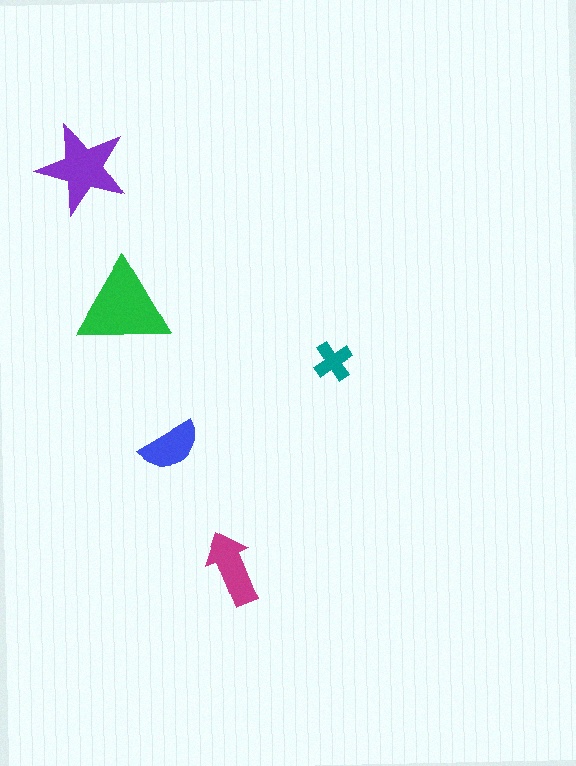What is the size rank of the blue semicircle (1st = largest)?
4th.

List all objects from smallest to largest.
The teal cross, the blue semicircle, the magenta arrow, the purple star, the green triangle.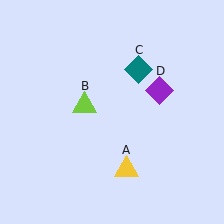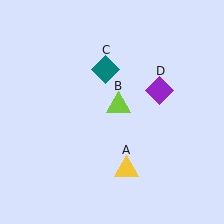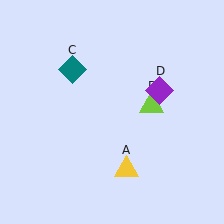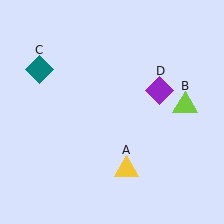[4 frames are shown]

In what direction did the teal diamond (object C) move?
The teal diamond (object C) moved left.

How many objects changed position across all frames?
2 objects changed position: lime triangle (object B), teal diamond (object C).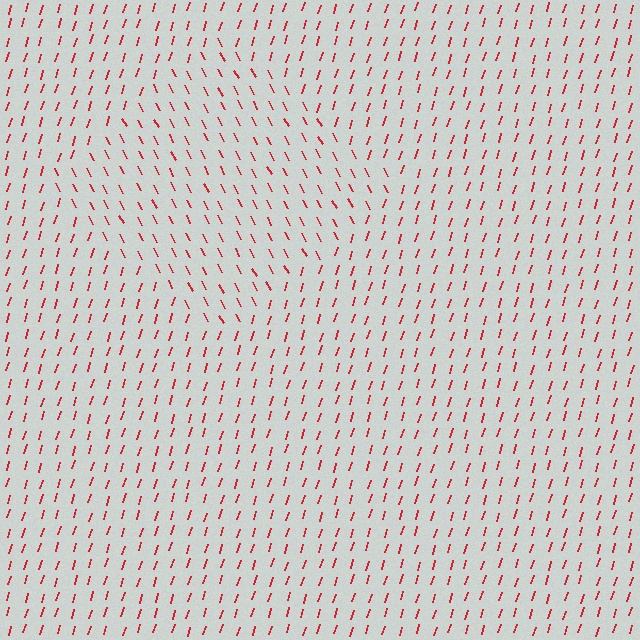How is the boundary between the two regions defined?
The boundary is defined purely by a change in line orientation (approximately 45 degrees difference). All lines are the same color and thickness.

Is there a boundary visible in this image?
Yes, there is a texture boundary formed by a change in line orientation.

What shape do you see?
I see a diamond.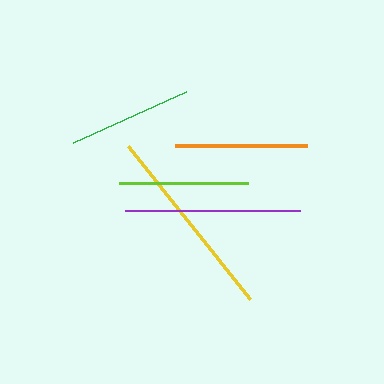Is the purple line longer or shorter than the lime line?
The purple line is longer than the lime line.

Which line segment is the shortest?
The green line is the shortest at approximately 124 pixels.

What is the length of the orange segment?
The orange segment is approximately 132 pixels long.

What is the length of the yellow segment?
The yellow segment is approximately 196 pixels long.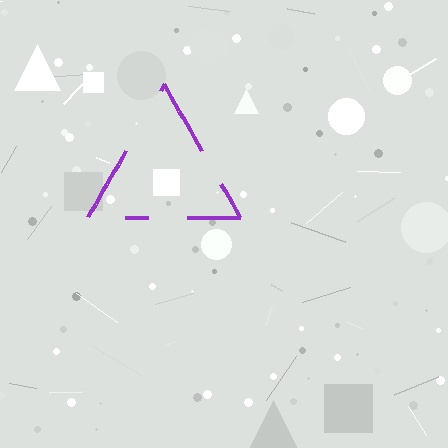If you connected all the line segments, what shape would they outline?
They would outline a triangle.